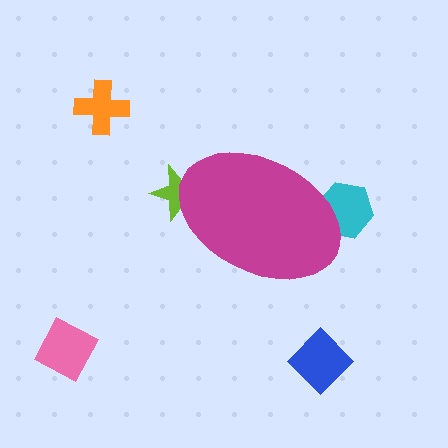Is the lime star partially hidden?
Yes, the lime star is partially hidden behind the magenta ellipse.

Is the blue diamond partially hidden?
No, the blue diamond is fully visible.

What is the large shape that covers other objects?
A magenta ellipse.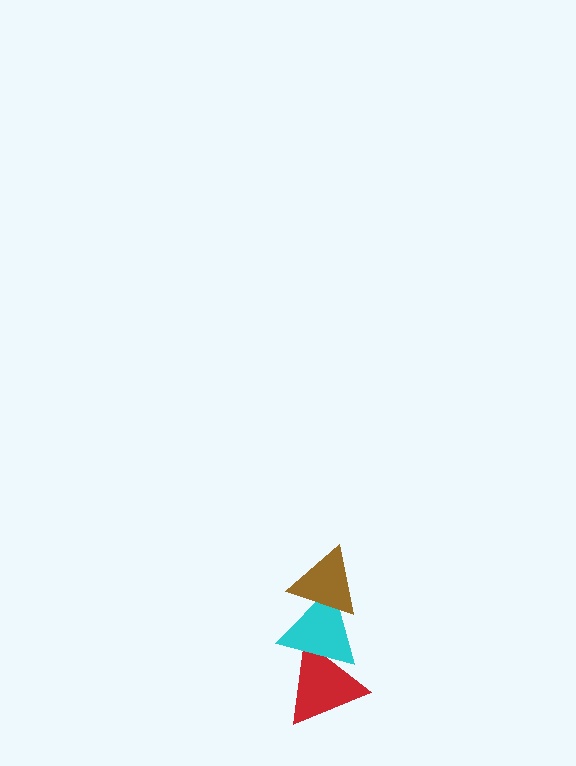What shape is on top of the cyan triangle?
The brown triangle is on top of the cyan triangle.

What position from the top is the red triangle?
The red triangle is 3rd from the top.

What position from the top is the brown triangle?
The brown triangle is 1st from the top.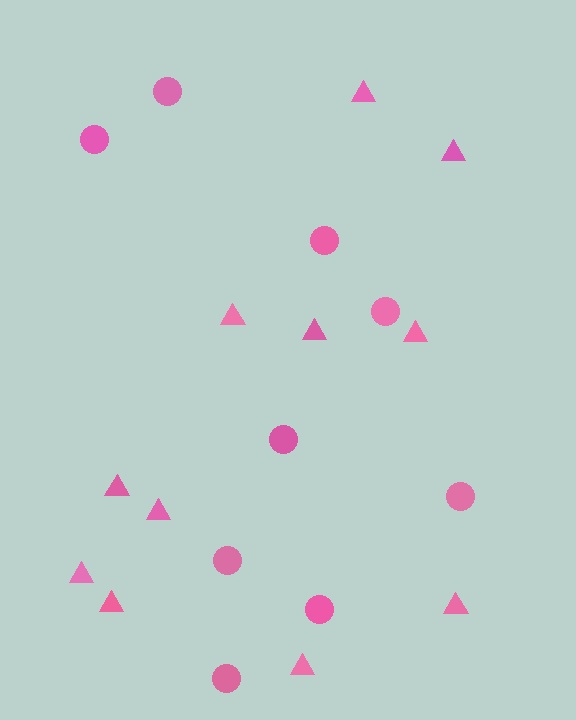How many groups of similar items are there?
There are 2 groups: one group of triangles (11) and one group of circles (9).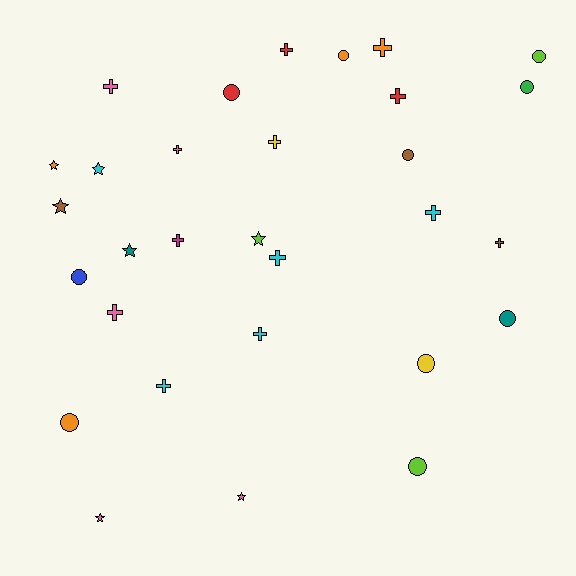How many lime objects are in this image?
There are 3 lime objects.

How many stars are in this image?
There are 7 stars.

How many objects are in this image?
There are 30 objects.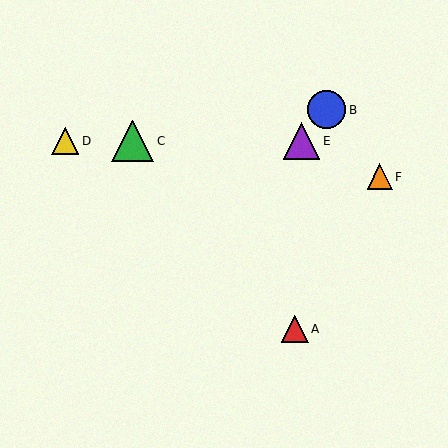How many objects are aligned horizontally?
3 objects (C, D, E) are aligned horizontally.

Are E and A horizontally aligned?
No, E is at y≈141 and A is at y≈329.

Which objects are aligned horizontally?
Objects C, D, E are aligned horizontally.